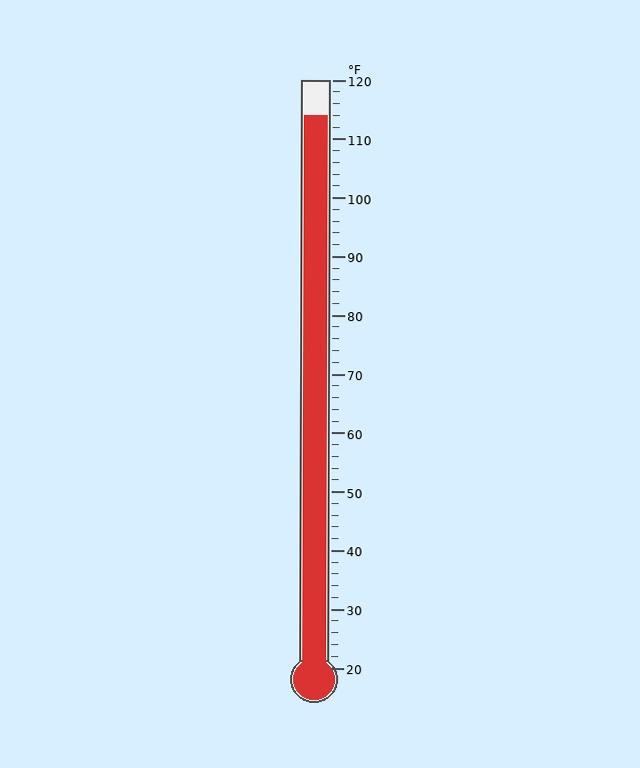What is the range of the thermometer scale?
The thermometer scale ranges from 20°F to 120°F.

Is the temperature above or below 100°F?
The temperature is above 100°F.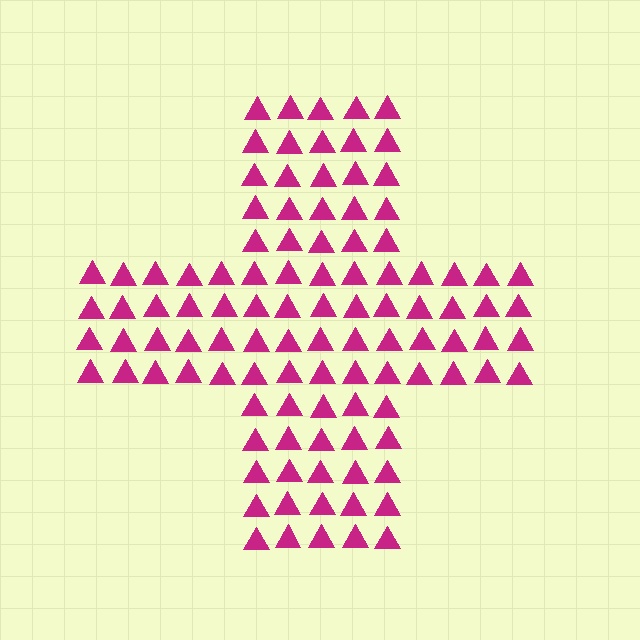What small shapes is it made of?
It is made of small triangles.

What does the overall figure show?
The overall figure shows a cross.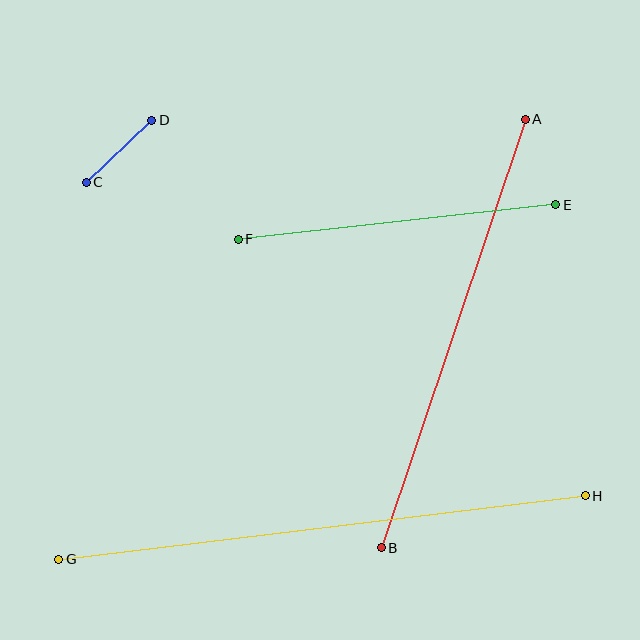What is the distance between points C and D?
The distance is approximately 90 pixels.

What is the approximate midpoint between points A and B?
The midpoint is at approximately (453, 334) pixels.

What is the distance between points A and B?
The distance is approximately 452 pixels.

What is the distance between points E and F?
The distance is approximately 319 pixels.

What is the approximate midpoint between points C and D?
The midpoint is at approximately (119, 151) pixels.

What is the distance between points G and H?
The distance is approximately 531 pixels.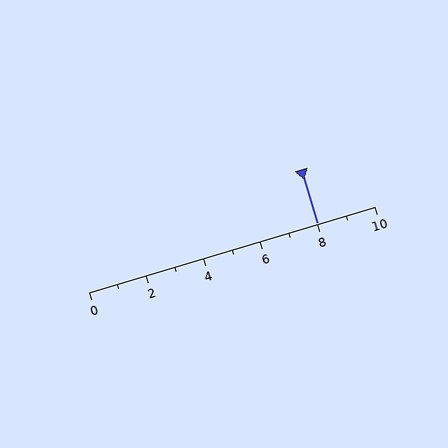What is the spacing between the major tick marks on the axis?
The major ticks are spaced 2 apart.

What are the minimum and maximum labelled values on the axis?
The axis runs from 0 to 10.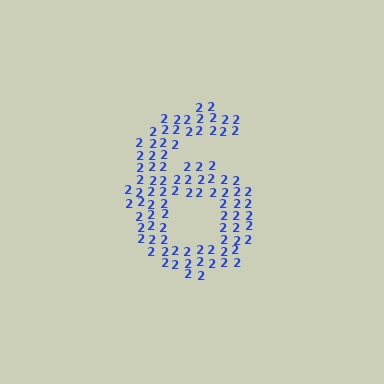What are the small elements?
The small elements are digit 2's.